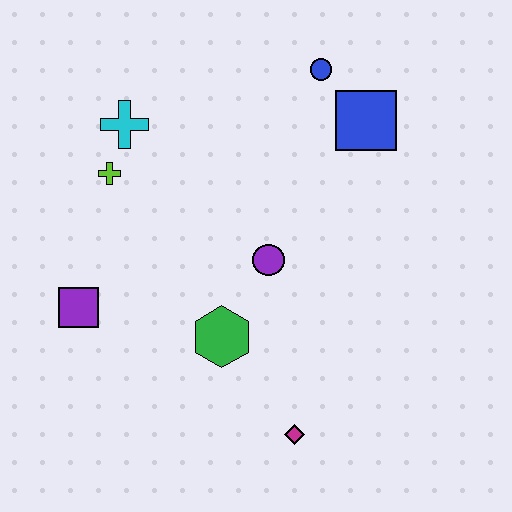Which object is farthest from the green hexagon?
The blue circle is farthest from the green hexagon.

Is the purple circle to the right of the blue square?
No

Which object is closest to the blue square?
The blue circle is closest to the blue square.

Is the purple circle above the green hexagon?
Yes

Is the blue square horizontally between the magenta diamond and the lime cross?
No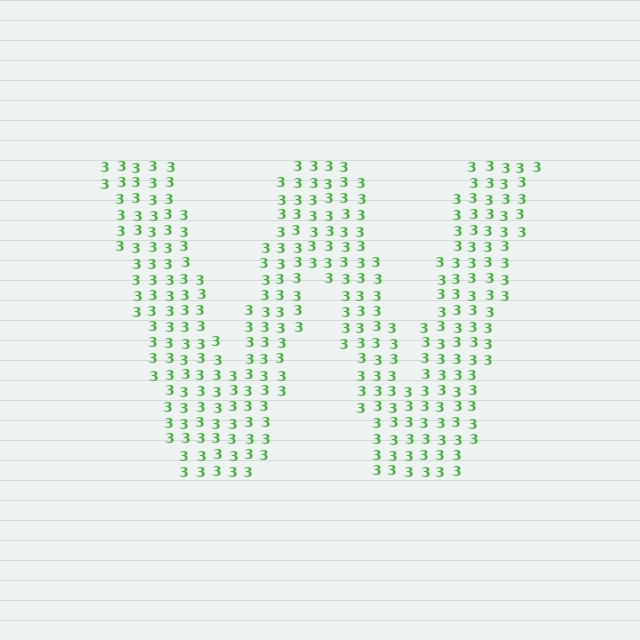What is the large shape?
The large shape is the letter W.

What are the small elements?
The small elements are digit 3's.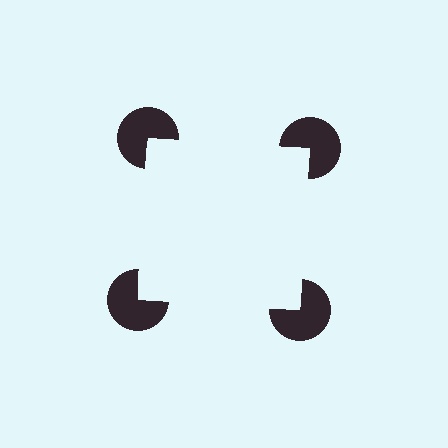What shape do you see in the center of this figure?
An illusory square — its edges are inferred from the aligned wedge cuts in the pac-man discs, not physically drawn.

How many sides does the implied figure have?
4 sides.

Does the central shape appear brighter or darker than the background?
It typically appears slightly brighter than the background, even though no actual brightness change is drawn.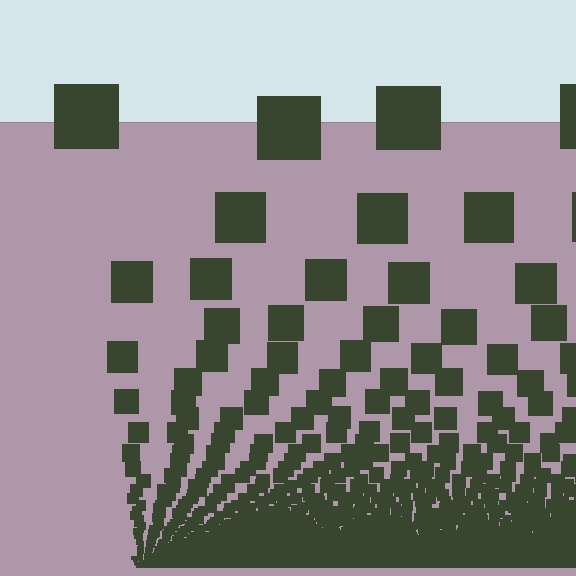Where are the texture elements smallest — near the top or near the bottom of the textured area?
Near the bottom.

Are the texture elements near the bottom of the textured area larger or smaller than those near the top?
Smaller. The gradient is inverted — elements near the bottom are smaller and denser.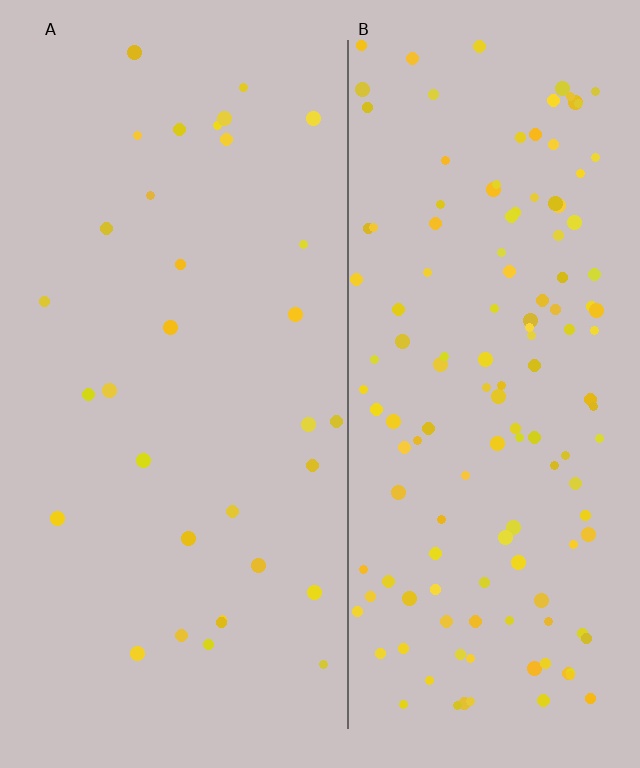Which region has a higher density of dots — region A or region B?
B (the right).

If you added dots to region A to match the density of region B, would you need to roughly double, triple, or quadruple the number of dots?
Approximately quadruple.